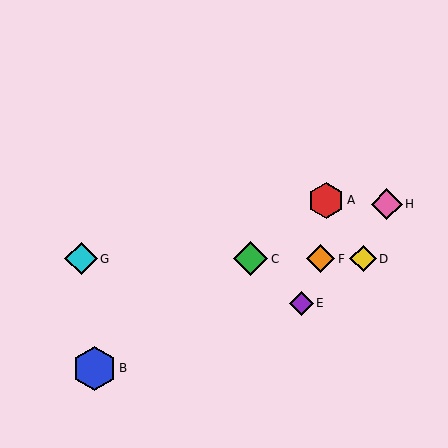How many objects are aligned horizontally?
4 objects (C, D, F, G) are aligned horizontally.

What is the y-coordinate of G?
Object G is at y≈259.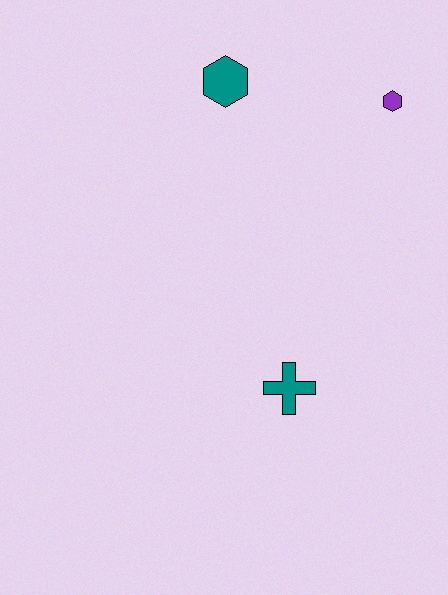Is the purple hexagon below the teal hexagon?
Yes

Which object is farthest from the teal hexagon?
The teal cross is farthest from the teal hexagon.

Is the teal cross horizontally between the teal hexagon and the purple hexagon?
Yes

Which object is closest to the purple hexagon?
The teal hexagon is closest to the purple hexagon.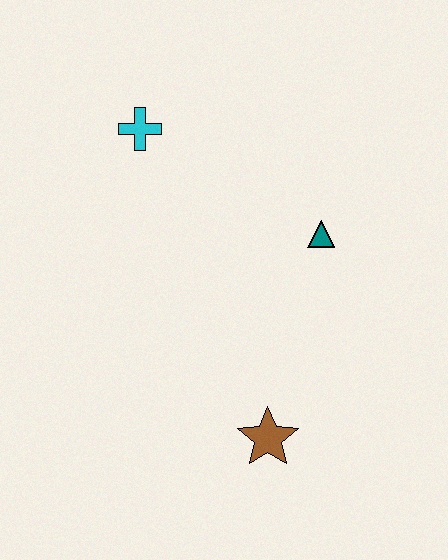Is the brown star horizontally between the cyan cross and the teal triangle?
Yes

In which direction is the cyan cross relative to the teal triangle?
The cyan cross is to the left of the teal triangle.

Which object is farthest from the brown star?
The cyan cross is farthest from the brown star.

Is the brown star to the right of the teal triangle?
No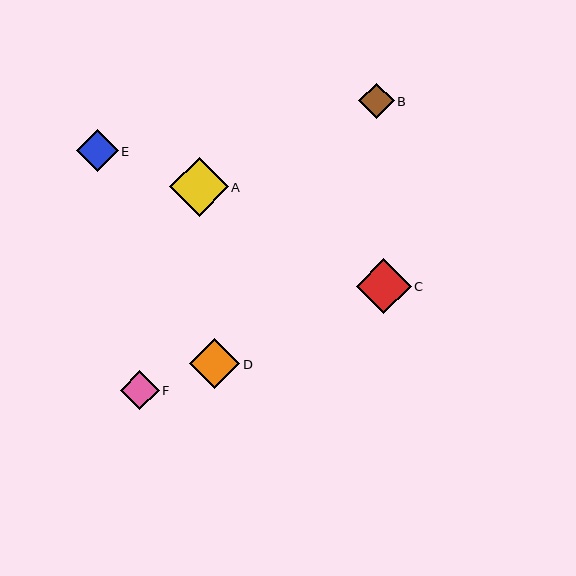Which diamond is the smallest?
Diamond B is the smallest with a size of approximately 35 pixels.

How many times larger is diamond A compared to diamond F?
Diamond A is approximately 1.5 times the size of diamond F.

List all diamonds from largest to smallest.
From largest to smallest: A, C, D, E, F, B.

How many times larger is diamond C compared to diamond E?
Diamond C is approximately 1.3 times the size of diamond E.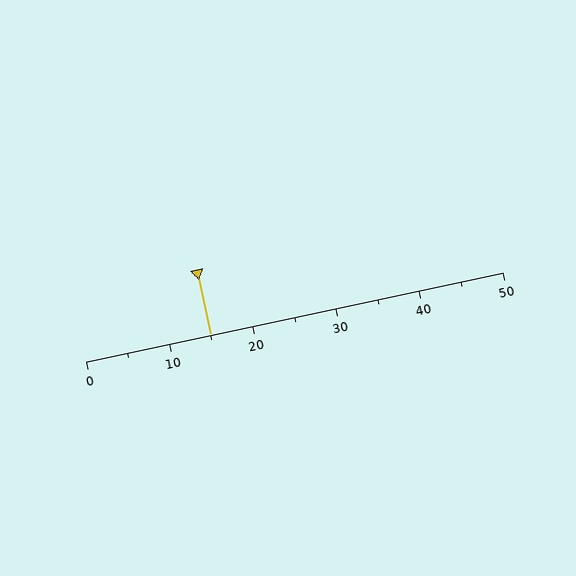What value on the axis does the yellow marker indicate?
The marker indicates approximately 15.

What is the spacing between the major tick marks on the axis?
The major ticks are spaced 10 apart.